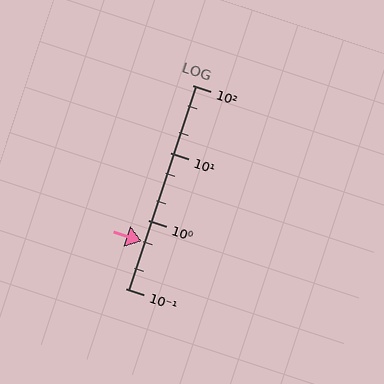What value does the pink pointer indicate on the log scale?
The pointer indicates approximately 0.5.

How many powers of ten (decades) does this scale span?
The scale spans 3 decades, from 0.1 to 100.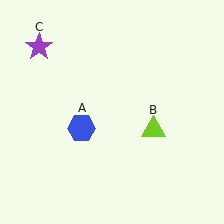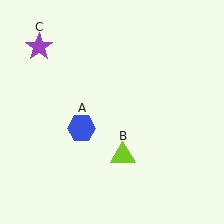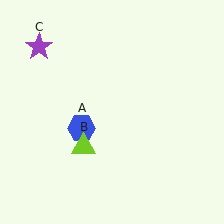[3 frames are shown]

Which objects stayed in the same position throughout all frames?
Blue hexagon (object A) and purple star (object C) remained stationary.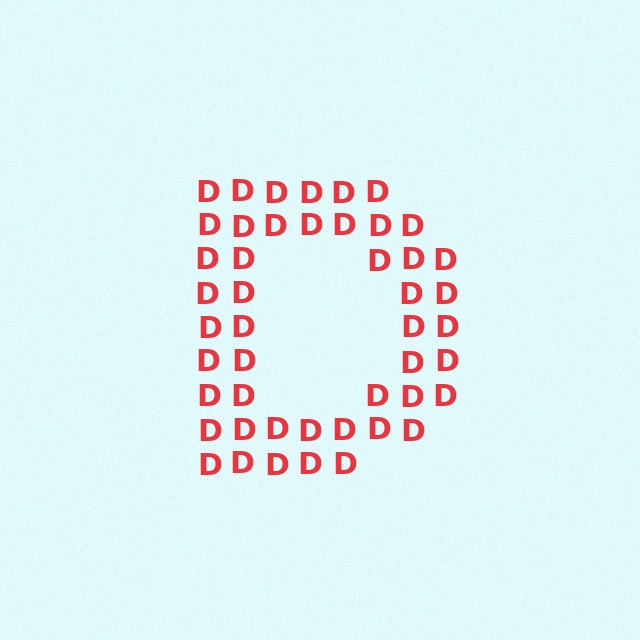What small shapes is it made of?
It is made of small letter D's.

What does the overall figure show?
The overall figure shows the letter D.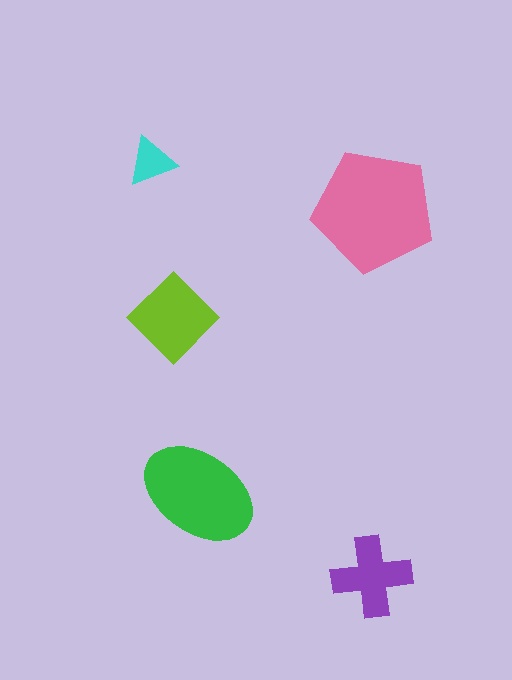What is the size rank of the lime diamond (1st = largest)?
3rd.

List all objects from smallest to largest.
The cyan triangle, the purple cross, the lime diamond, the green ellipse, the pink pentagon.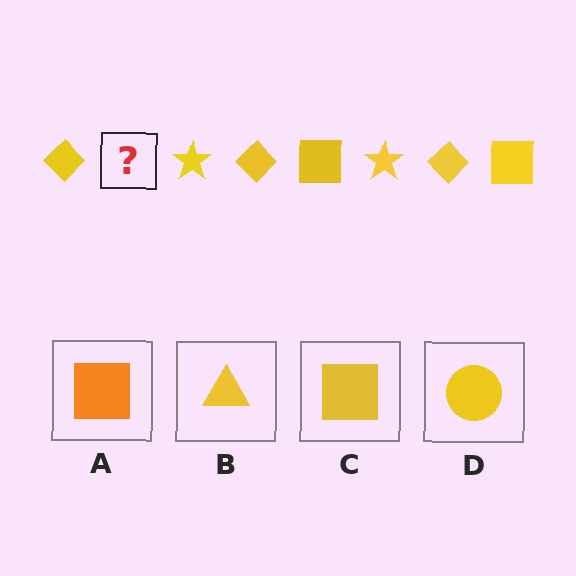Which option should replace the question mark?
Option C.